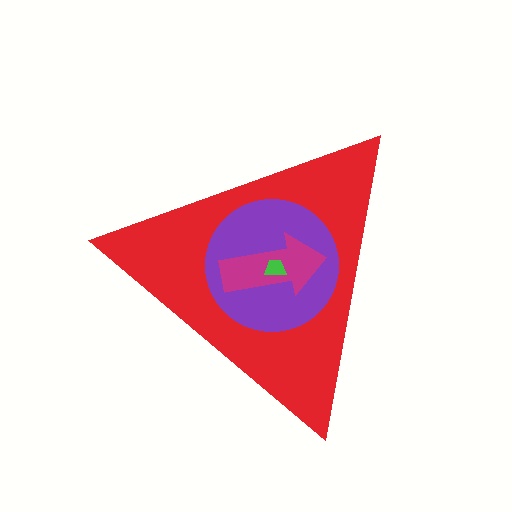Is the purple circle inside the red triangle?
Yes.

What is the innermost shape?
The green trapezoid.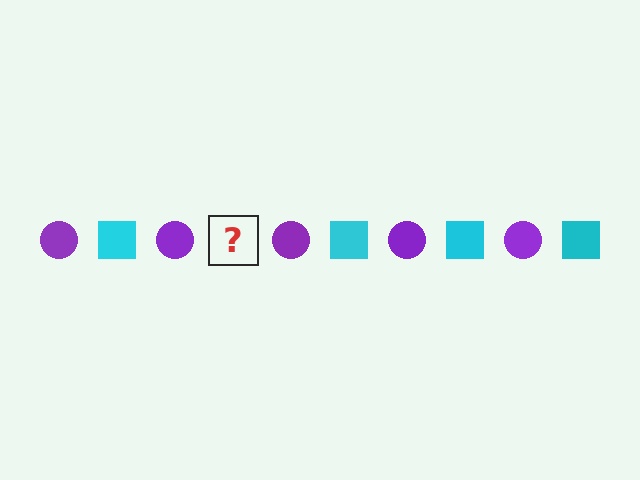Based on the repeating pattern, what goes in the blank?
The blank should be a cyan square.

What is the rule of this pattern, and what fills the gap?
The rule is that the pattern alternates between purple circle and cyan square. The gap should be filled with a cyan square.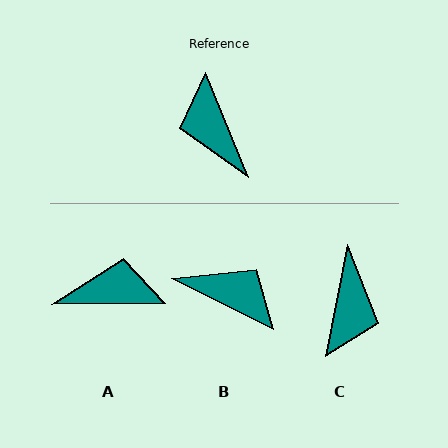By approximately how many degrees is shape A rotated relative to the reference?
Approximately 112 degrees clockwise.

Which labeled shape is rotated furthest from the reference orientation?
C, about 146 degrees away.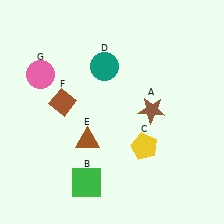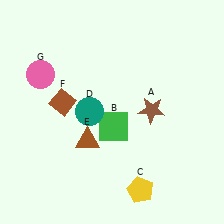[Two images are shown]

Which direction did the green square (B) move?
The green square (B) moved up.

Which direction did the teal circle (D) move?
The teal circle (D) moved down.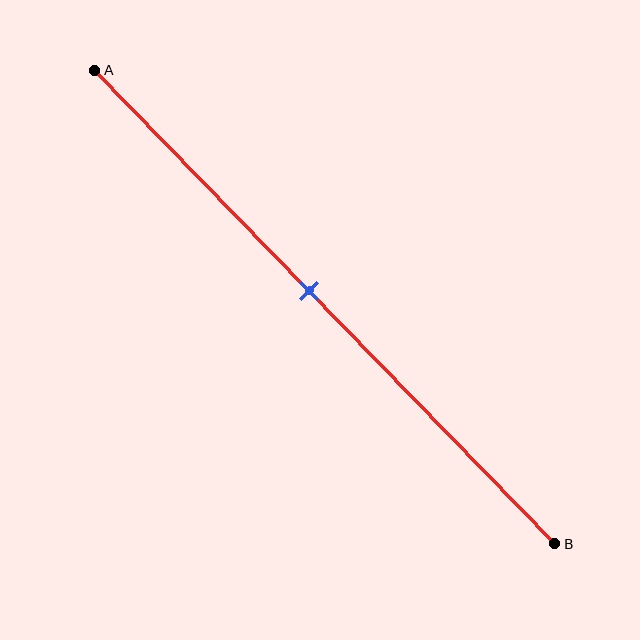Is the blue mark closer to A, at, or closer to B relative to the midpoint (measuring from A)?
The blue mark is closer to point A than the midpoint of segment AB.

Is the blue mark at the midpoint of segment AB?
No, the mark is at about 45% from A, not at the 50% midpoint.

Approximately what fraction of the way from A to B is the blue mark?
The blue mark is approximately 45% of the way from A to B.